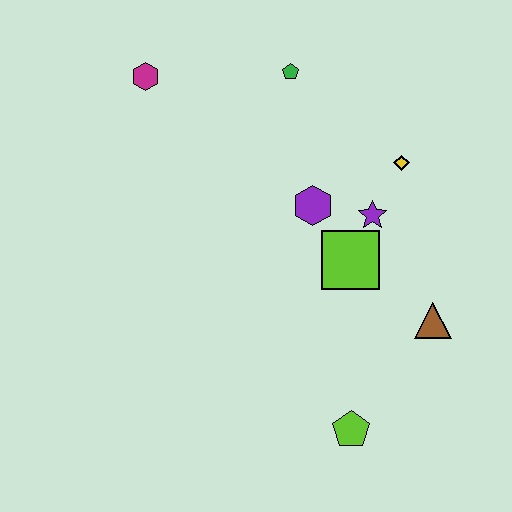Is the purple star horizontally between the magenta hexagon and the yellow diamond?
Yes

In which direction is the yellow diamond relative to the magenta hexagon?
The yellow diamond is to the right of the magenta hexagon.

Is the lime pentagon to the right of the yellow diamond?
No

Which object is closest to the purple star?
The lime square is closest to the purple star.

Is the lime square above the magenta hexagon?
No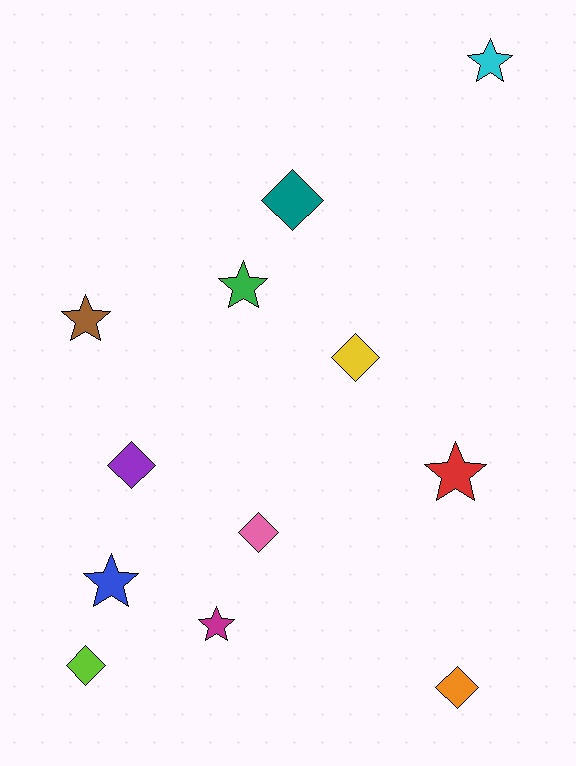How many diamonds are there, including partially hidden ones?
There are 6 diamonds.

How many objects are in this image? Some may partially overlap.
There are 12 objects.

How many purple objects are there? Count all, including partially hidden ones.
There is 1 purple object.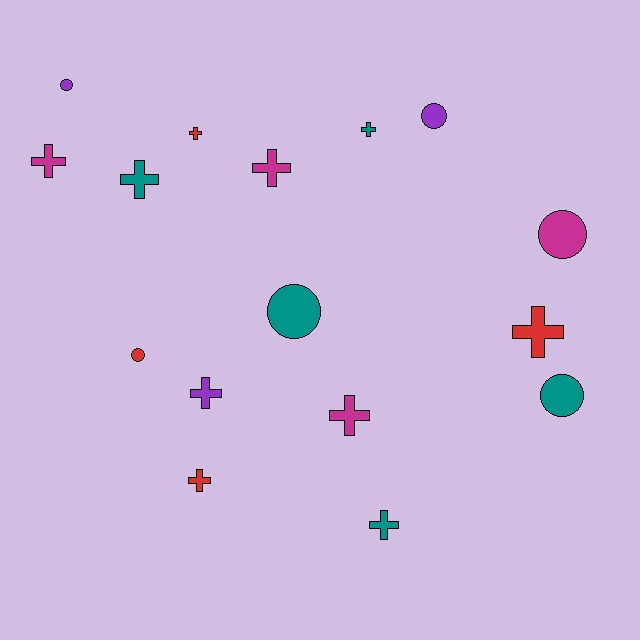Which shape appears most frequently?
Cross, with 10 objects.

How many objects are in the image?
There are 16 objects.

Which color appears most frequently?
Teal, with 5 objects.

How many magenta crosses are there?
There are 3 magenta crosses.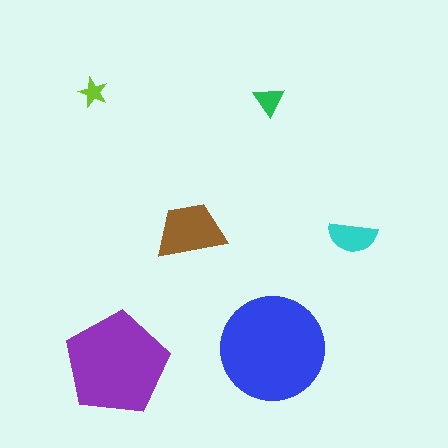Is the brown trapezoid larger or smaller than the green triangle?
Larger.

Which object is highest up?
The lime star is topmost.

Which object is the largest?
The blue circle.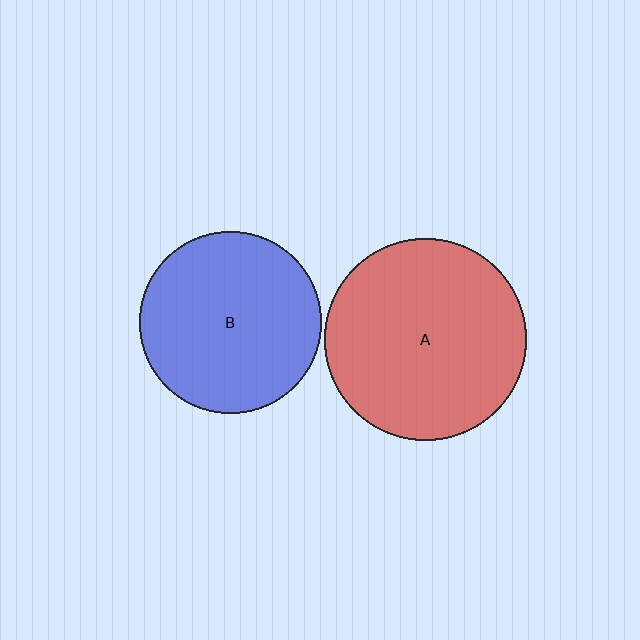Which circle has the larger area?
Circle A (red).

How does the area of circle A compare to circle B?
Approximately 1.2 times.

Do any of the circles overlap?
No, none of the circles overlap.